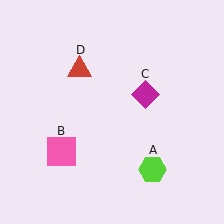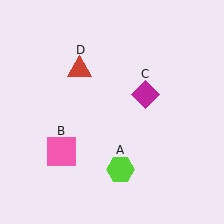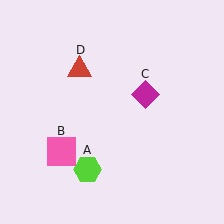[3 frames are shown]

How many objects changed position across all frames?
1 object changed position: lime hexagon (object A).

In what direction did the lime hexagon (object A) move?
The lime hexagon (object A) moved left.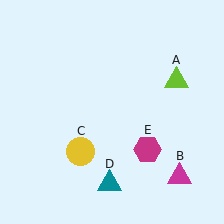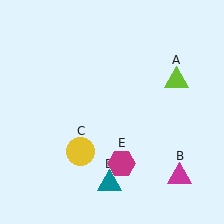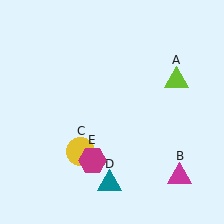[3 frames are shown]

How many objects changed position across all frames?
1 object changed position: magenta hexagon (object E).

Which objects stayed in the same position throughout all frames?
Lime triangle (object A) and magenta triangle (object B) and yellow circle (object C) and teal triangle (object D) remained stationary.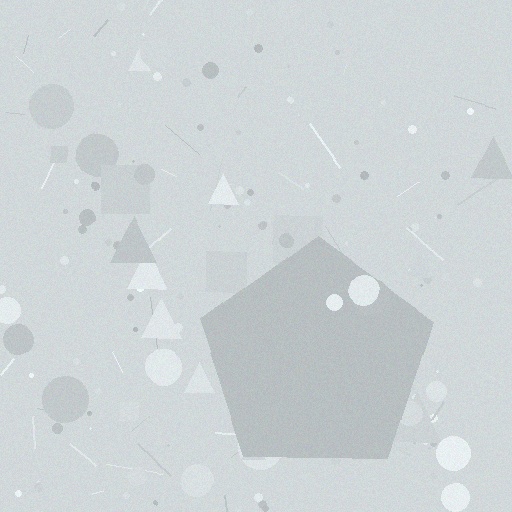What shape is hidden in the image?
A pentagon is hidden in the image.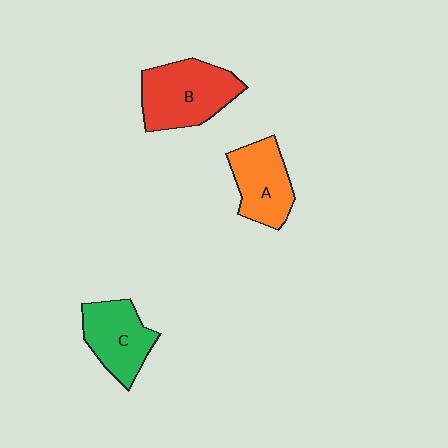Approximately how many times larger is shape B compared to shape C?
Approximately 1.3 times.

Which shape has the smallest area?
Shape A (orange).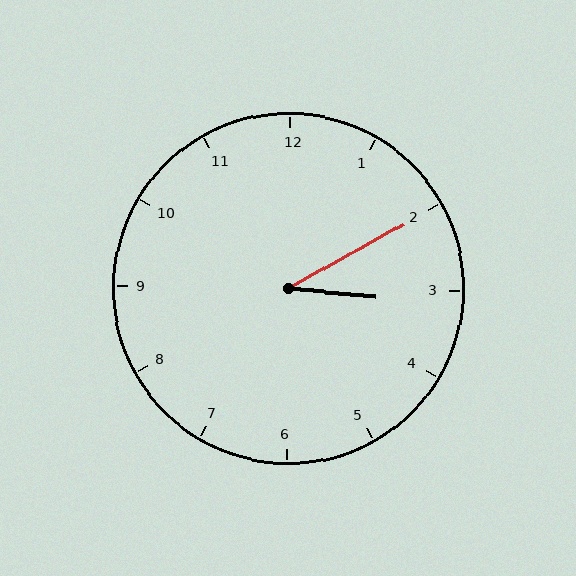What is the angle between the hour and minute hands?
Approximately 35 degrees.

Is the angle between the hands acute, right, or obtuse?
It is acute.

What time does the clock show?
3:10.